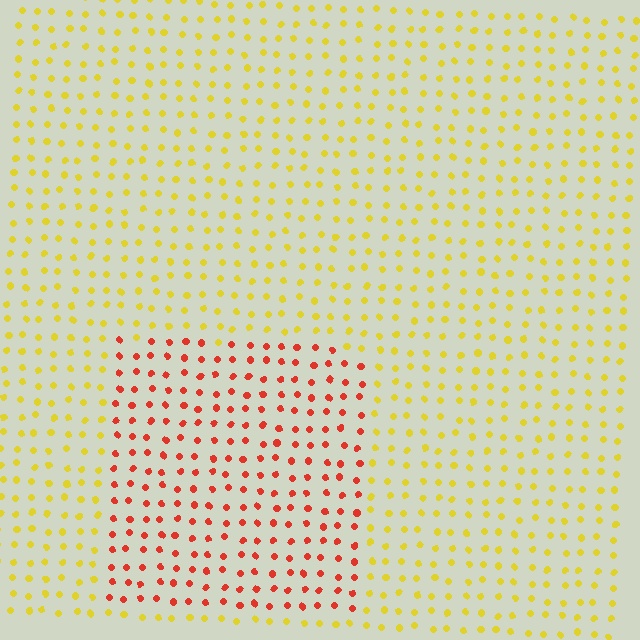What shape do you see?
I see a rectangle.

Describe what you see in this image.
The image is filled with small yellow elements in a uniform arrangement. A rectangle-shaped region is visible where the elements are tinted to a slightly different hue, forming a subtle color boundary.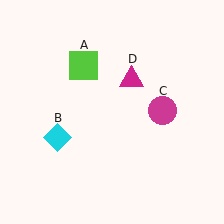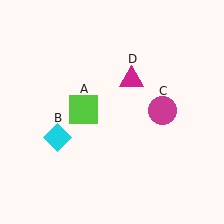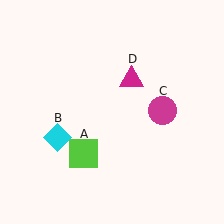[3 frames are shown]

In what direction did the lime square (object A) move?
The lime square (object A) moved down.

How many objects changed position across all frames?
1 object changed position: lime square (object A).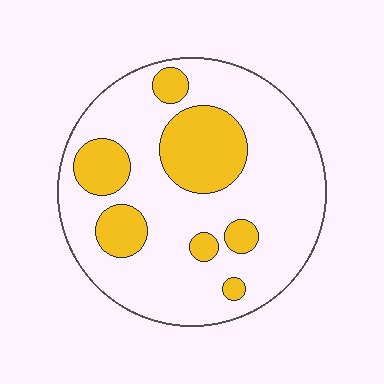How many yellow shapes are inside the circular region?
7.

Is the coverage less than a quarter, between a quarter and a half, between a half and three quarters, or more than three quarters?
Less than a quarter.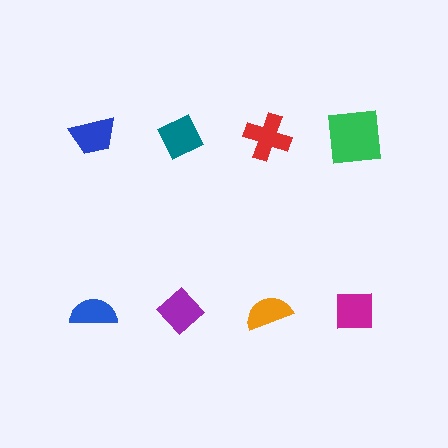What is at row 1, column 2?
A teal diamond.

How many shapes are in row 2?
4 shapes.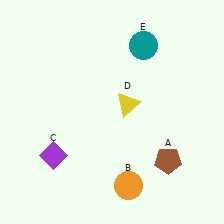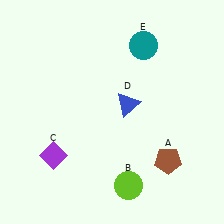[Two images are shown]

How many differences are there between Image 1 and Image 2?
There are 2 differences between the two images.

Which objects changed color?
B changed from orange to lime. D changed from yellow to blue.